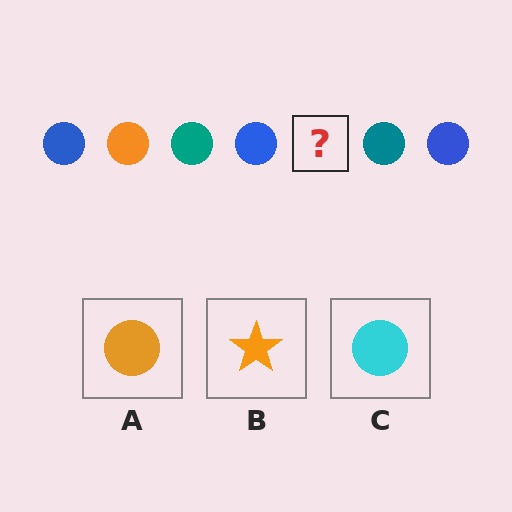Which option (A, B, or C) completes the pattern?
A.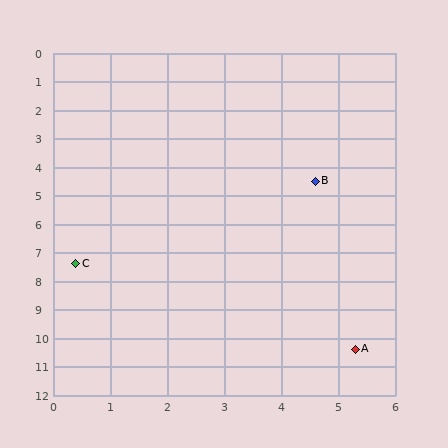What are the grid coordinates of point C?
Point C is at approximately (0.4, 7.4).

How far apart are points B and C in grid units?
Points B and C are about 5.1 grid units apart.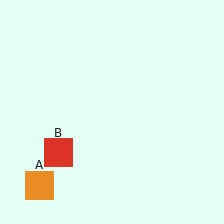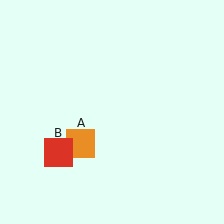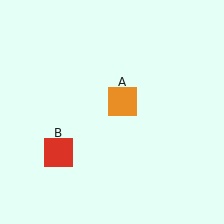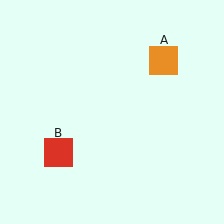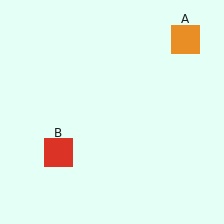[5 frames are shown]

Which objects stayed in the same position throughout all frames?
Red square (object B) remained stationary.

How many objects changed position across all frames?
1 object changed position: orange square (object A).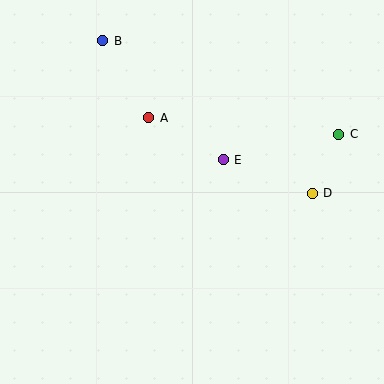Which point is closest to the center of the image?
Point E at (223, 160) is closest to the center.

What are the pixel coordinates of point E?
Point E is at (223, 160).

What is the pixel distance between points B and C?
The distance between B and C is 254 pixels.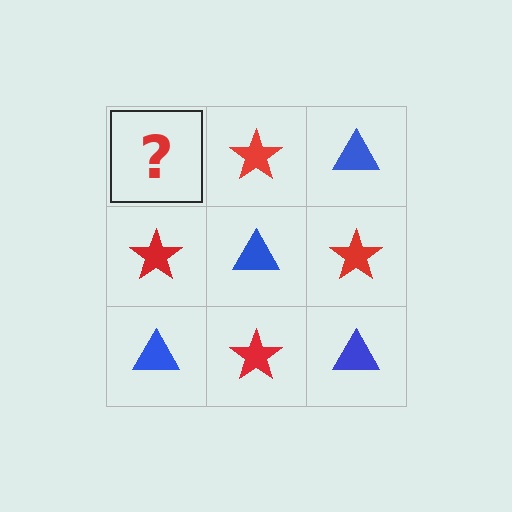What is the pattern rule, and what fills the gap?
The rule is that it alternates blue triangle and red star in a checkerboard pattern. The gap should be filled with a blue triangle.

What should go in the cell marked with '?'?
The missing cell should contain a blue triangle.